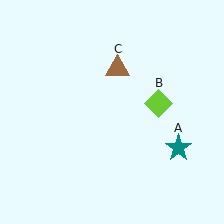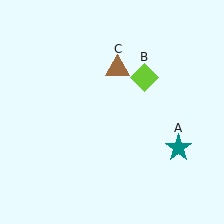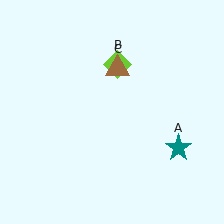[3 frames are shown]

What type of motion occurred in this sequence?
The lime diamond (object B) rotated counterclockwise around the center of the scene.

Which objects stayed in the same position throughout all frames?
Teal star (object A) and brown triangle (object C) remained stationary.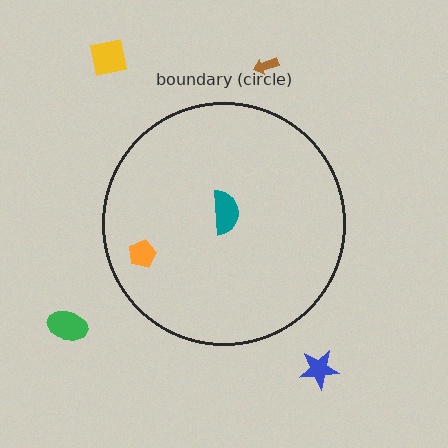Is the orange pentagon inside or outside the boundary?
Inside.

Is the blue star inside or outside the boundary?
Outside.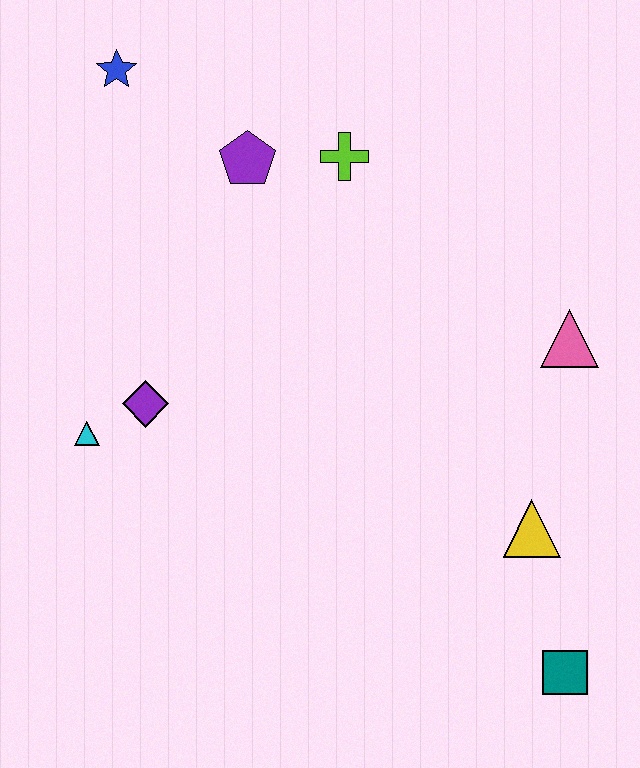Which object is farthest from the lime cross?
The teal square is farthest from the lime cross.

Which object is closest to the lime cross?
The purple pentagon is closest to the lime cross.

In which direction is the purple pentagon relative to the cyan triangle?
The purple pentagon is above the cyan triangle.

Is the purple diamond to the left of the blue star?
No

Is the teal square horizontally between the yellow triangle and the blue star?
No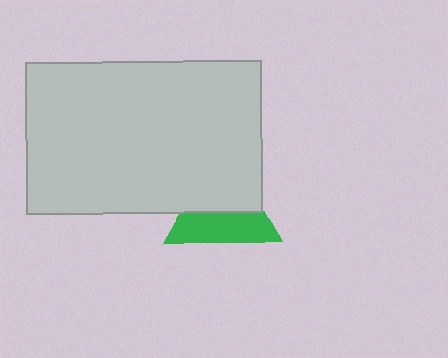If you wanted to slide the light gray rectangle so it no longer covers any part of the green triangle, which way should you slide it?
Slide it up — that is the most direct way to separate the two shapes.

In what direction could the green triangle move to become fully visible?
The green triangle could move down. That would shift it out from behind the light gray rectangle entirely.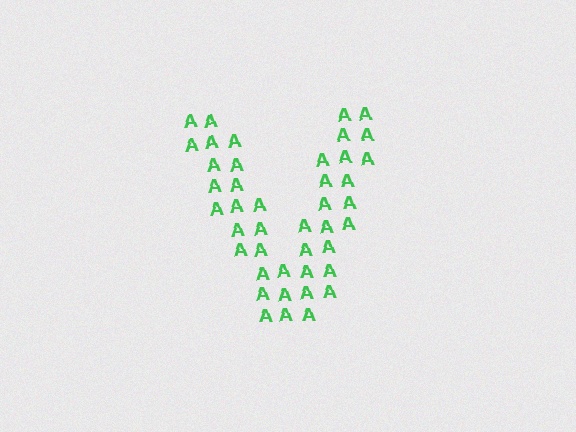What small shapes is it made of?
It is made of small letter A's.